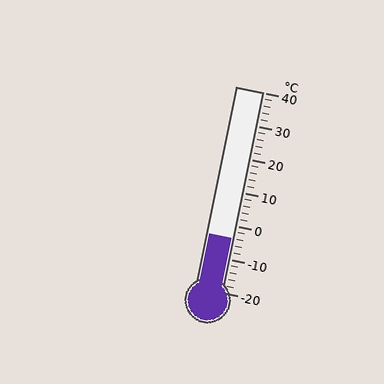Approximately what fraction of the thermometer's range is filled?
The thermometer is filled to approximately 25% of its range.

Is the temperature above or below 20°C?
The temperature is below 20°C.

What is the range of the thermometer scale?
The thermometer scale ranges from -20°C to 40°C.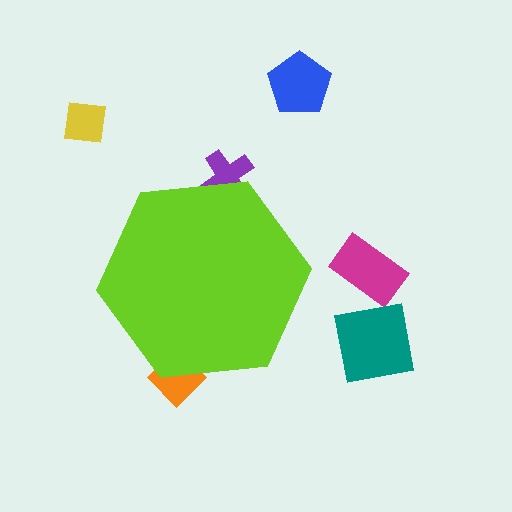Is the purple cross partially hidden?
Yes, the purple cross is partially hidden behind the lime hexagon.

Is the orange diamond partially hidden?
Yes, the orange diamond is partially hidden behind the lime hexagon.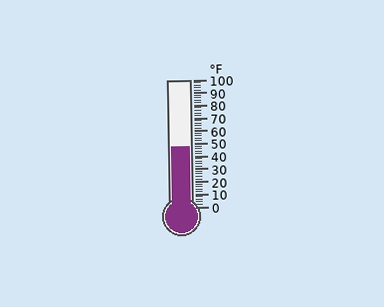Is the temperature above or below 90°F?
The temperature is below 90°F.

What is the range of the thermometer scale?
The thermometer scale ranges from 0°F to 100°F.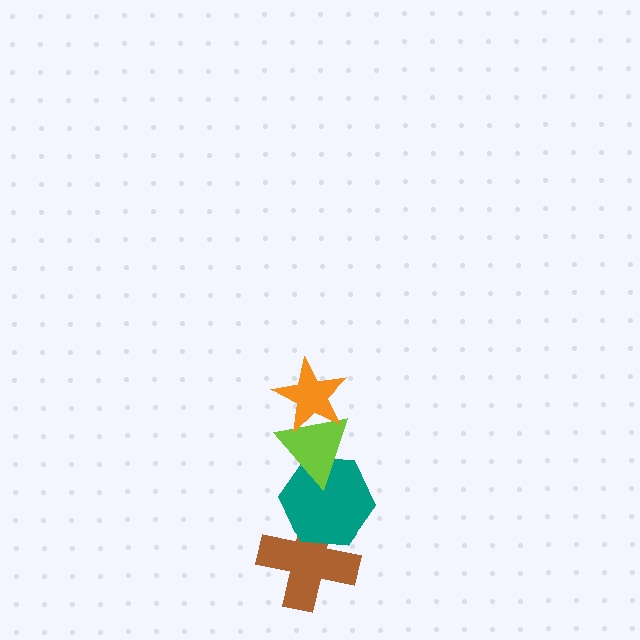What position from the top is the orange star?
The orange star is 1st from the top.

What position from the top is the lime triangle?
The lime triangle is 2nd from the top.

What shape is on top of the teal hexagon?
The lime triangle is on top of the teal hexagon.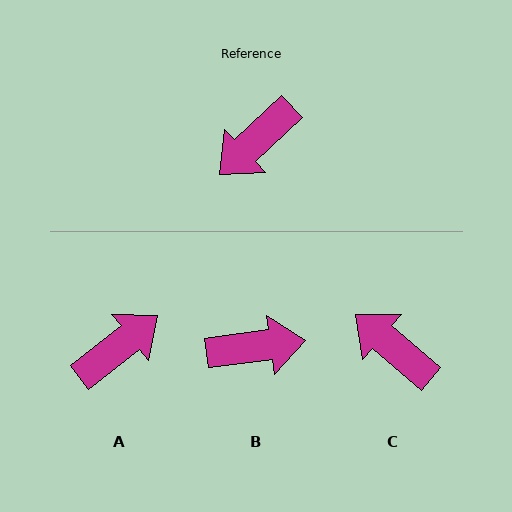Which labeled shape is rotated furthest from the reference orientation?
A, about 175 degrees away.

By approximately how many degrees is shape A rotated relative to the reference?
Approximately 175 degrees counter-clockwise.